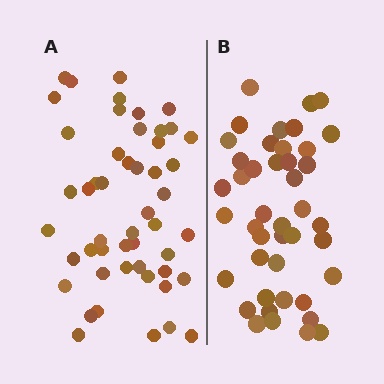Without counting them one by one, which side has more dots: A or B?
Region A (the left region) has more dots.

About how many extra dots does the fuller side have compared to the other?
Region A has roughly 8 or so more dots than region B.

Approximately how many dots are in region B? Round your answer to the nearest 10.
About 40 dots. (The exact count is 43, which rounds to 40.)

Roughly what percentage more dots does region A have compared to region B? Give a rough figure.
About 15% more.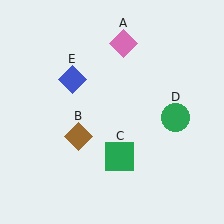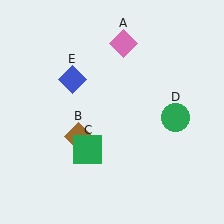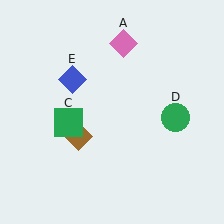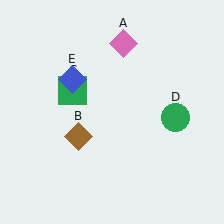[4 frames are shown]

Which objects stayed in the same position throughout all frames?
Pink diamond (object A) and brown diamond (object B) and green circle (object D) and blue diamond (object E) remained stationary.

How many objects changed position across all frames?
1 object changed position: green square (object C).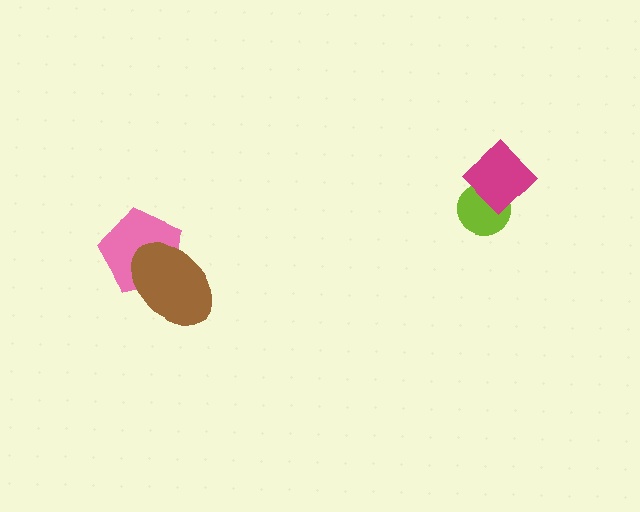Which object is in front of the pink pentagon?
The brown ellipse is in front of the pink pentagon.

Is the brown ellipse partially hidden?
No, no other shape covers it.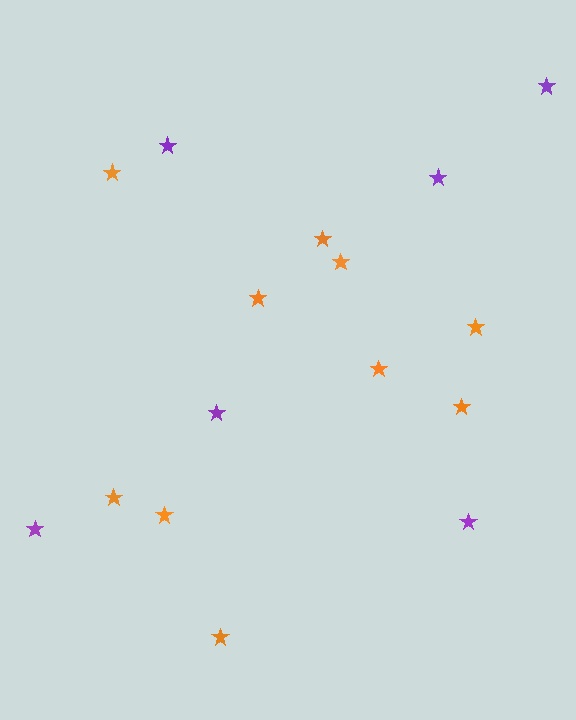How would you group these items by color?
There are 2 groups: one group of orange stars (10) and one group of purple stars (6).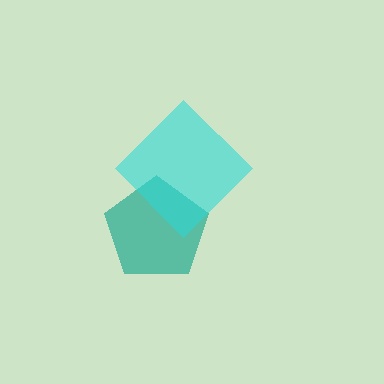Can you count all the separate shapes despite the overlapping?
Yes, there are 2 separate shapes.